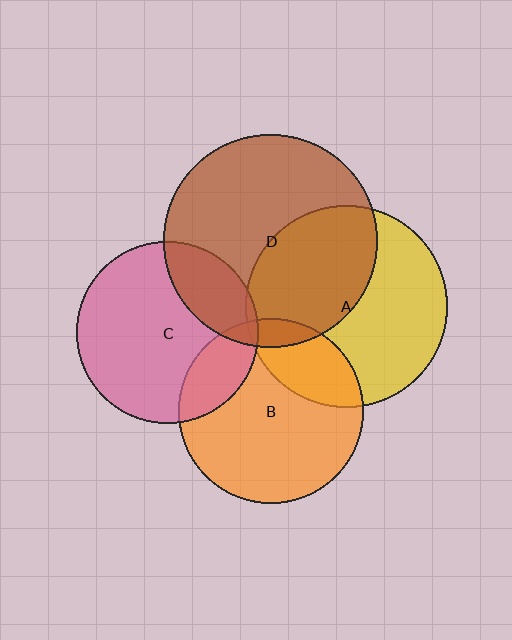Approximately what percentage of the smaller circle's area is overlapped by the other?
Approximately 20%.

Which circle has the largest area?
Circle D (brown).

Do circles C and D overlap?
Yes.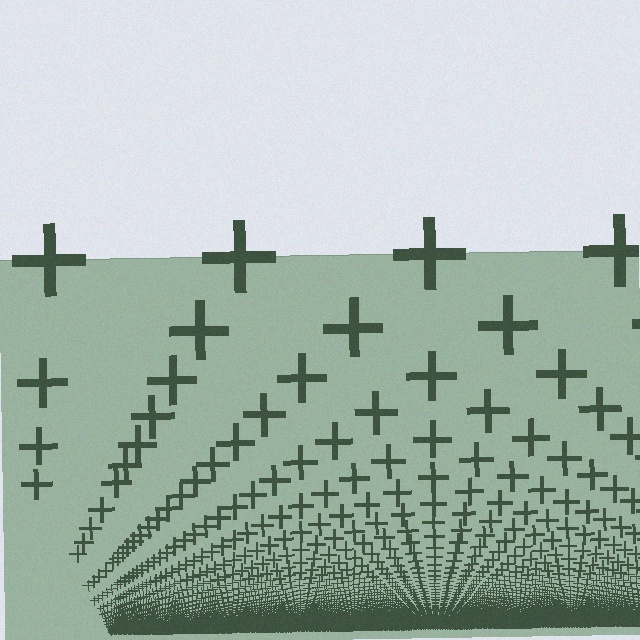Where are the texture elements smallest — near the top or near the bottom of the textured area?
Near the bottom.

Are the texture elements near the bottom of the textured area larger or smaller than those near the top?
Smaller. The gradient is inverted — elements near the bottom are smaller and denser.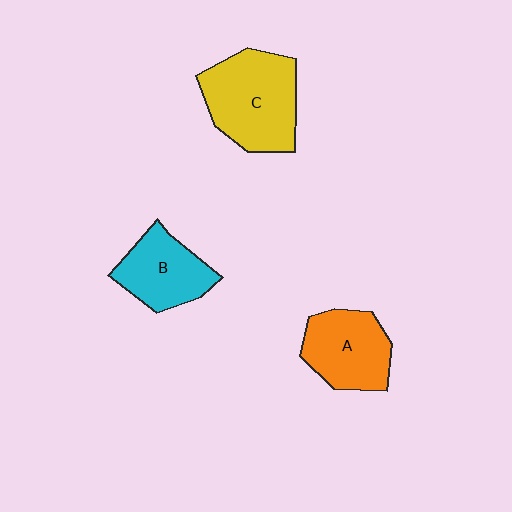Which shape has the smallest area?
Shape B (cyan).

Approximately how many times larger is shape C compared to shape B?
Approximately 1.4 times.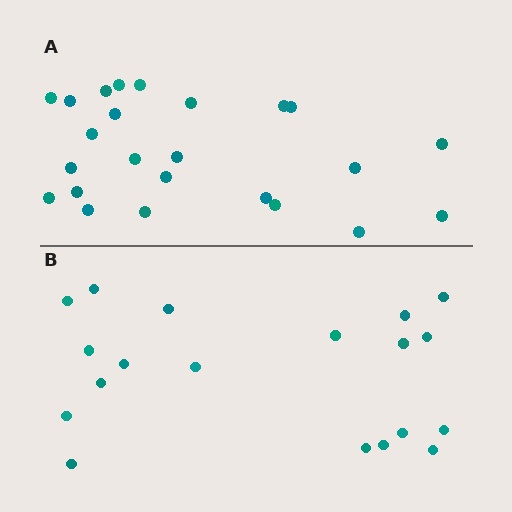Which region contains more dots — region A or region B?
Region A (the top region) has more dots.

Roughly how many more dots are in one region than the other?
Region A has about 5 more dots than region B.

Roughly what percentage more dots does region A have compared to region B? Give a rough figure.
About 25% more.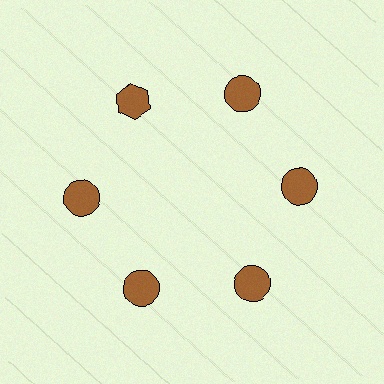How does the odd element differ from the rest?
It has a different shape: hexagon instead of circle.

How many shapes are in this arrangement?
There are 6 shapes arranged in a ring pattern.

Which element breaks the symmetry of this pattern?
The brown hexagon at roughly the 11 o'clock position breaks the symmetry. All other shapes are brown circles.